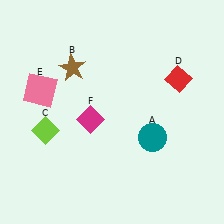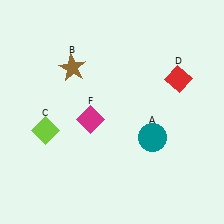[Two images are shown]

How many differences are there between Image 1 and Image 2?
There is 1 difference between the two images.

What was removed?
The pink square (E) was removed in Image 2.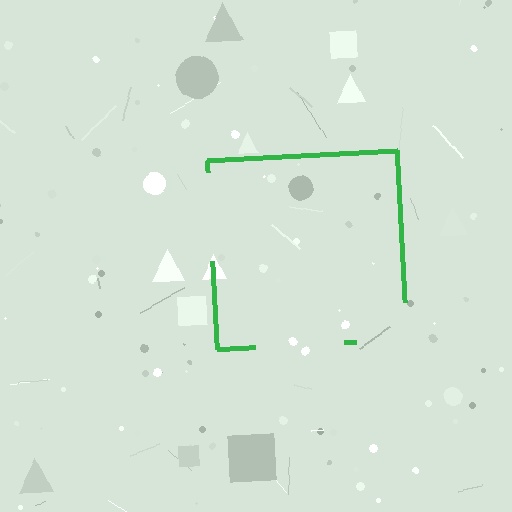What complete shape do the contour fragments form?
The contour fragments form a square.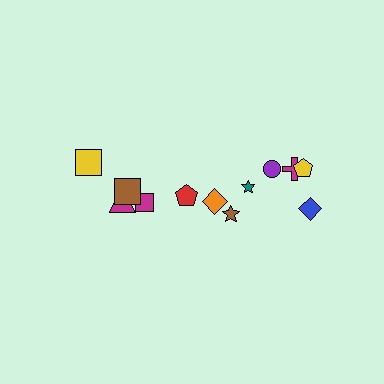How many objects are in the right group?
There are 7 objects.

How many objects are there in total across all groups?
There are 12 objects.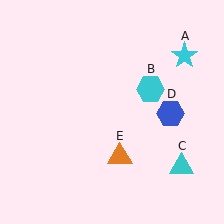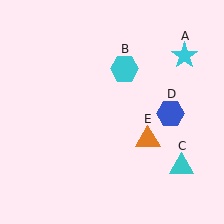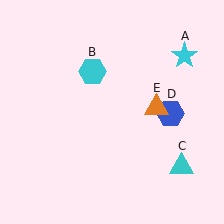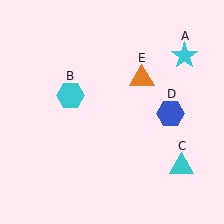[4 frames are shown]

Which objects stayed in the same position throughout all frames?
Cyan star (object A) and cyan triangle (object C) and blue hexagon (object D) remained stationary.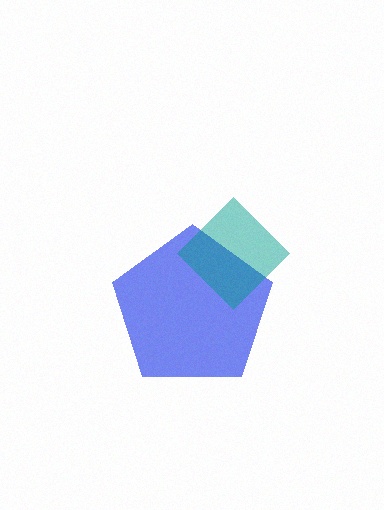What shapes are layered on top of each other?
The layered shapes are: a blue pentagon, a teal diamond.